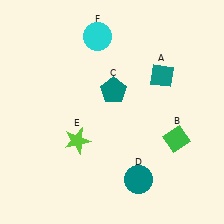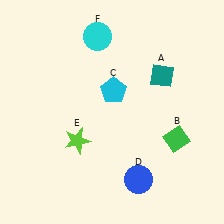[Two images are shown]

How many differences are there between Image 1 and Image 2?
There are 2 differences between the two images.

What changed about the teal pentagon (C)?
In Image 1, C is teal. In Image 2, it changed to cyan.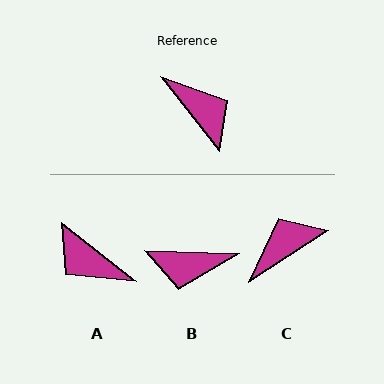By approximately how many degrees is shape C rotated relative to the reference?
Approximately 85 degrees counter-clockwise.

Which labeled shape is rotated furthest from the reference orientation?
A, about 166 degrees away.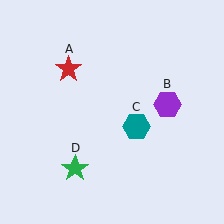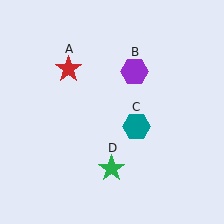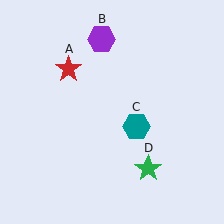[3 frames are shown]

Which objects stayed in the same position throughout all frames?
Red star (object A) and teal hexagon (object C) remained stationary.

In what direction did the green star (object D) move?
The green star (object D) moved right.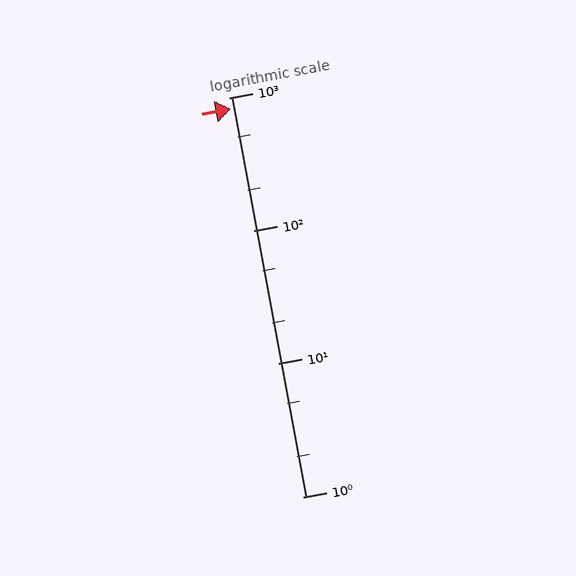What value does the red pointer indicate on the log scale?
The pointer indicates approximately 820.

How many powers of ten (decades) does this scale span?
The scale spans 3 decades, from 1 to 1000.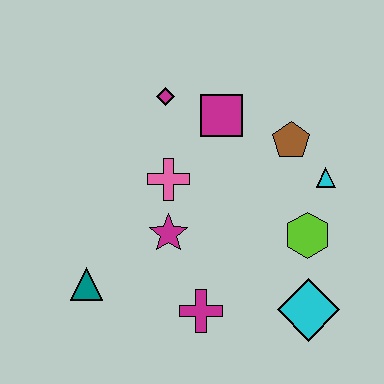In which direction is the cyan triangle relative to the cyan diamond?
The cyan triangle is above the cyan diamond.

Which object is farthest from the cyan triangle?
The teal triangle is farthest from the cyan triangle.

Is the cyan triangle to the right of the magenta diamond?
Yes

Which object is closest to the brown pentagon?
The cyan triangle is closest to the brown pentagon.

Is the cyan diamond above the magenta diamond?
No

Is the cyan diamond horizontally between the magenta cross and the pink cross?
No